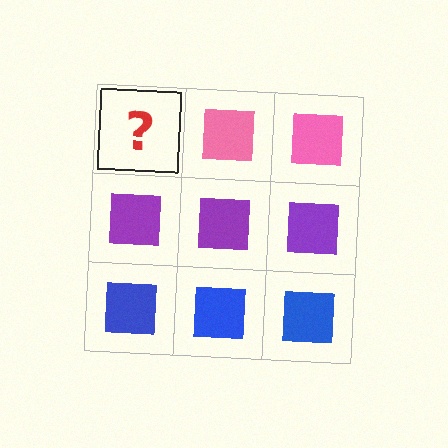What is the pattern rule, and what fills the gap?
The rule is that each row has a consistent color. The gap should be filled with a pink square.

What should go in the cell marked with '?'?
The missing cell should contain a pink square.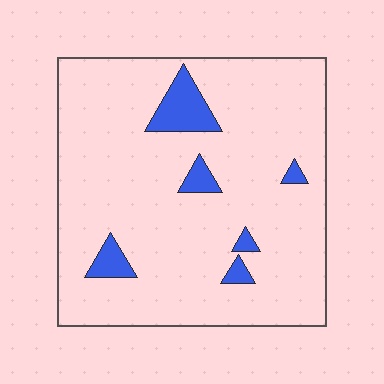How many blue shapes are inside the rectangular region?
6.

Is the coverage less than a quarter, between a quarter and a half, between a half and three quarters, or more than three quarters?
Less than a quarter.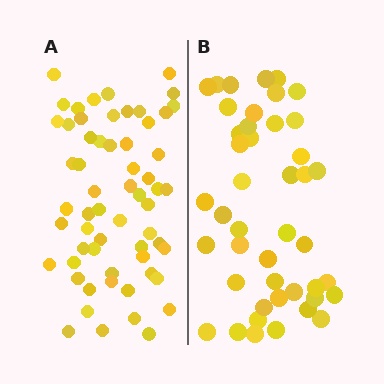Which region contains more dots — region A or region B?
Region A (the left region) has more dots.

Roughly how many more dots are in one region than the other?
Region A has approximately 15 more dots than region B.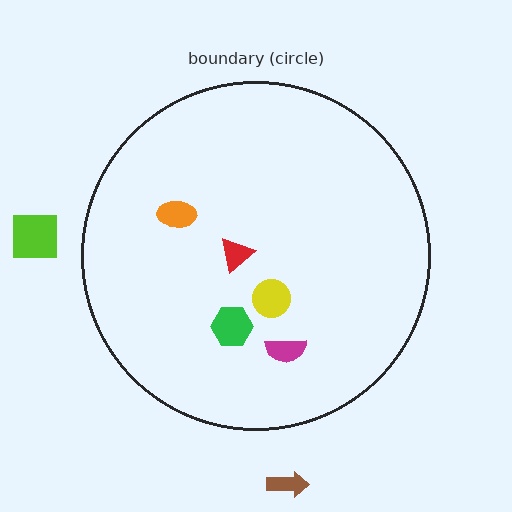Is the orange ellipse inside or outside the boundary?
Inside.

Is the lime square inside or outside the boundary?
Outside.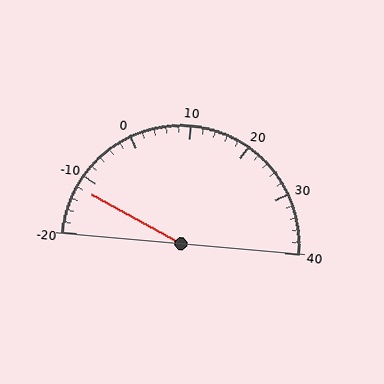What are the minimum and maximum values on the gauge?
The gauge ranges from -20 to 40.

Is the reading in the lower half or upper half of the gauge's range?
The reading is in the lower half of the range (-20 to 40).